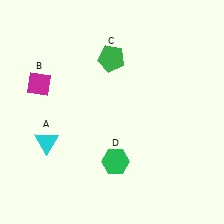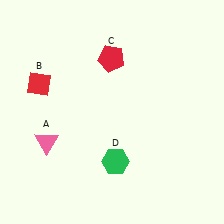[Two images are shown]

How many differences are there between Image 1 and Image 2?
There are 3 differences between the two images.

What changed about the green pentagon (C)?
In Image 1, C is green. In Image 2, it changed to red.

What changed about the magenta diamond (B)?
In Image 1, B is magenta. In Image 2, it changed to red.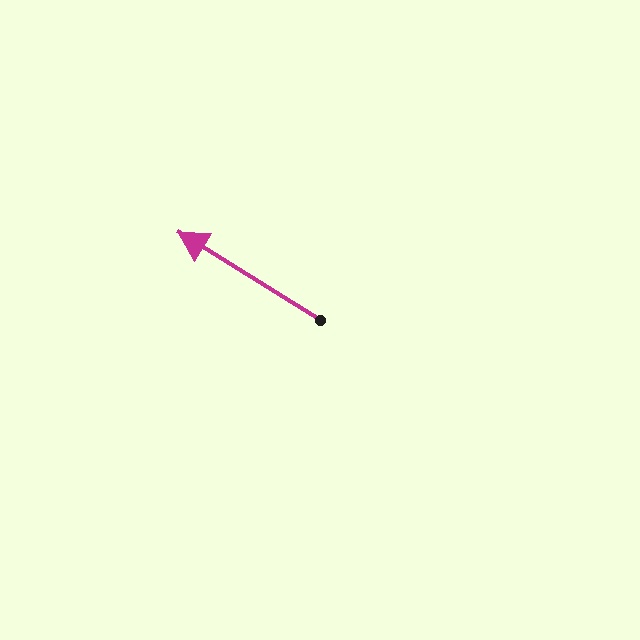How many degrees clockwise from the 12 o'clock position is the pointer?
Approximately 302 degrees.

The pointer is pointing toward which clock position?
Roughly 10 o'clock.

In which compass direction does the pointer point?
Northwest.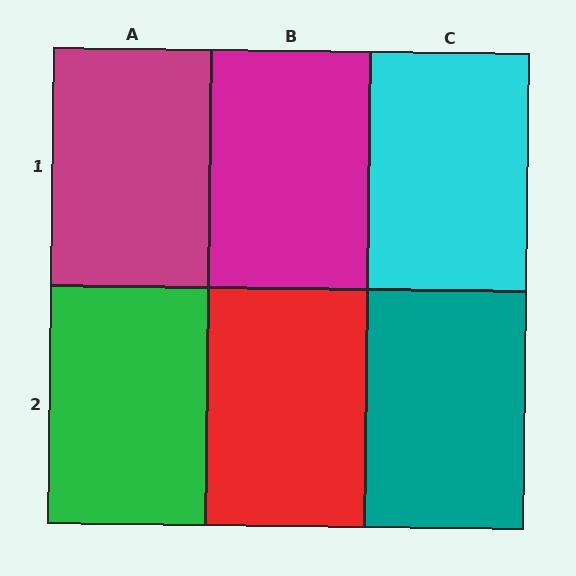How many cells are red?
1 cell is red.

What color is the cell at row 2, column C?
Teal.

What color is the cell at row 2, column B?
Red.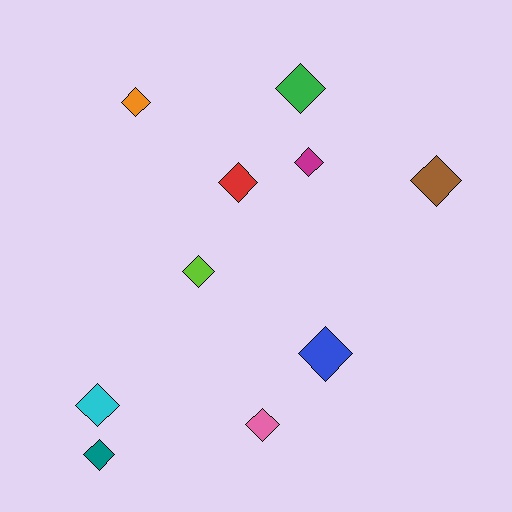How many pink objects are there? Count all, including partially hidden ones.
There is 1 pink object.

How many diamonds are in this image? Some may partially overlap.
There are 10 diamonds.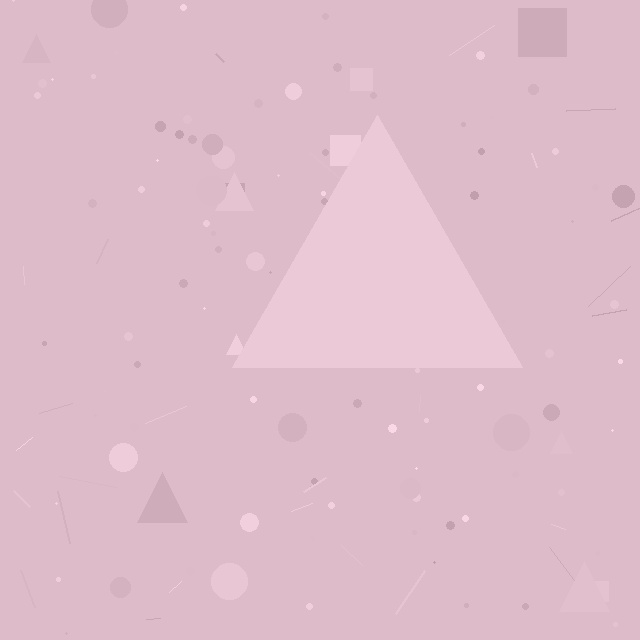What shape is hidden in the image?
A triangle is hidden in the image.